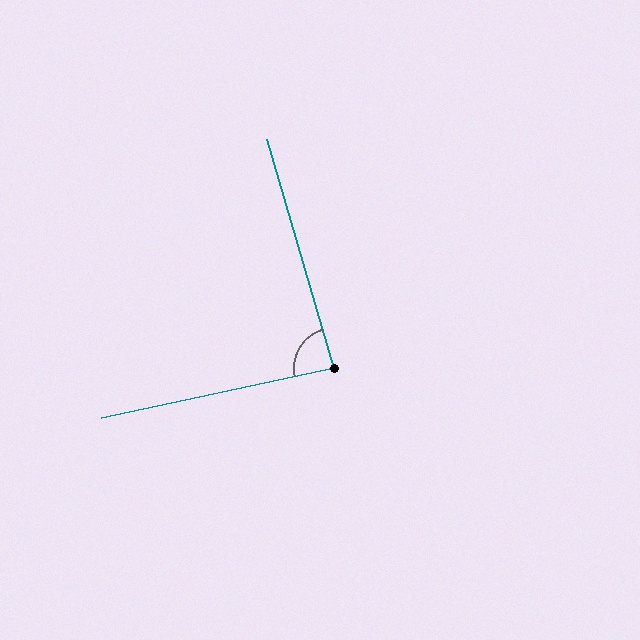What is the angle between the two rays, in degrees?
Approximately 86 degrees.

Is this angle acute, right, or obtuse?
It is approximately a right angle.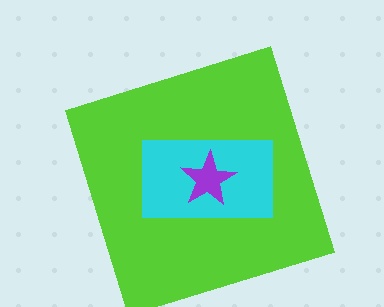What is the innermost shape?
The purple star.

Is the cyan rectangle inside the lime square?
Yes.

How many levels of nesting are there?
3.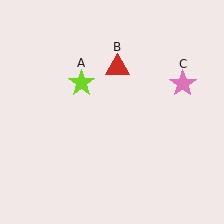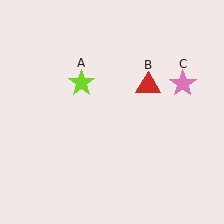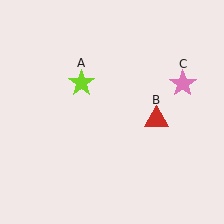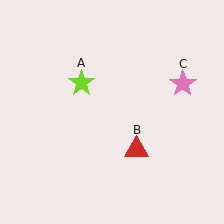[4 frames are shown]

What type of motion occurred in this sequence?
The red triangle (object B) rotated clockwise around the center of the scene.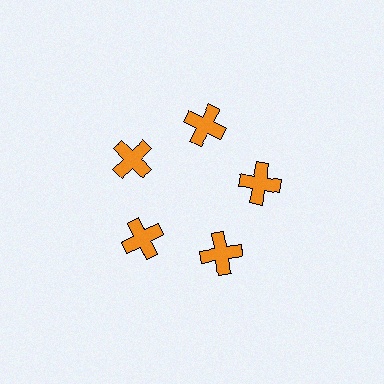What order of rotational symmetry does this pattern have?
This pattern has 5-fold rotational symmetry.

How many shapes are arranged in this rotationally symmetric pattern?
There are 5 shapes, arranged in 5 groups of 1.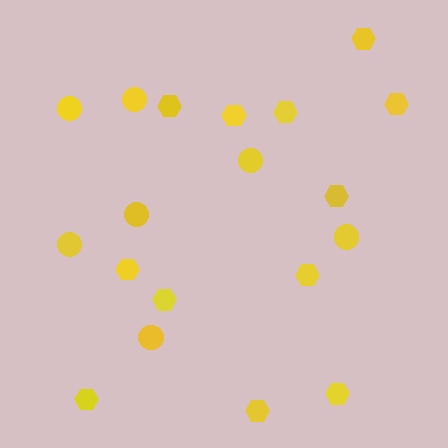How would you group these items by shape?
There are 2 groups: one group of circles (7) and one group of hexagons (12).